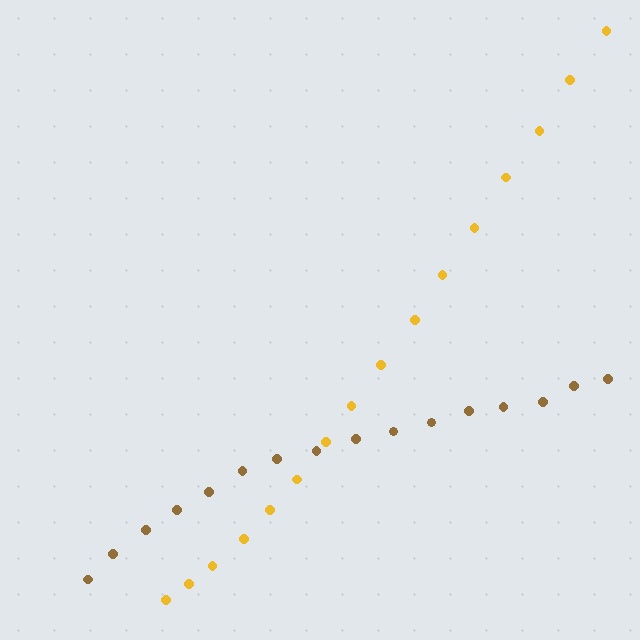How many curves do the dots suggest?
There are 2 distinct paths.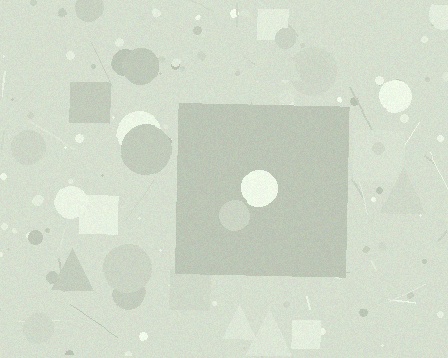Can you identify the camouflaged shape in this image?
The camouflaged shape is a square.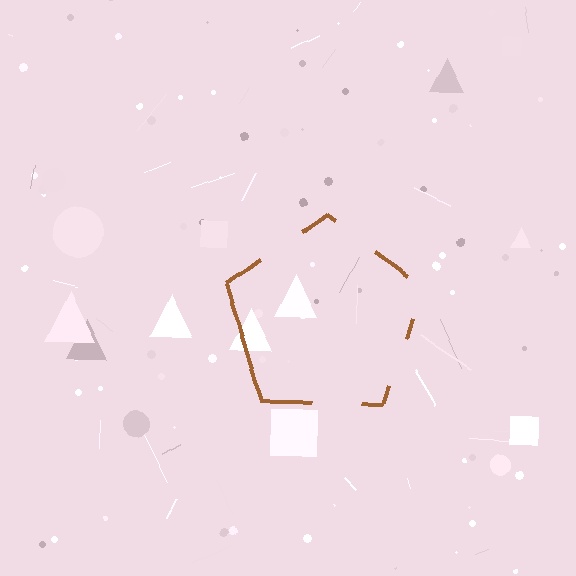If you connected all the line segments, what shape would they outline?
They would outline a pentagon.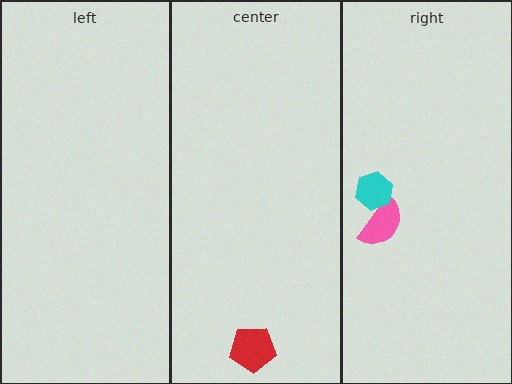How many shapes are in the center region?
1.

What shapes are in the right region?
The pink semicircle, the cyan hexagon.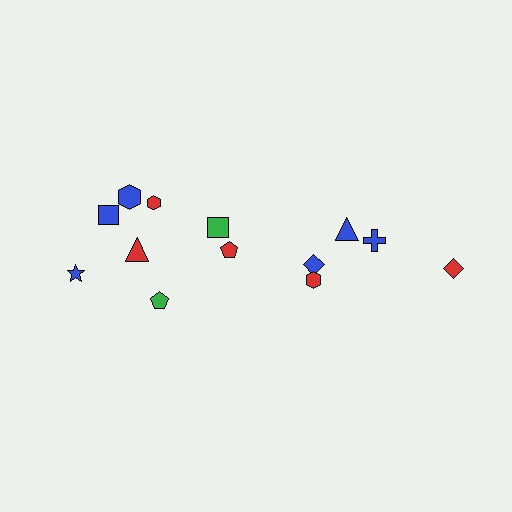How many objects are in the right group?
There are 5 objects.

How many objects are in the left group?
There are 8 objects.